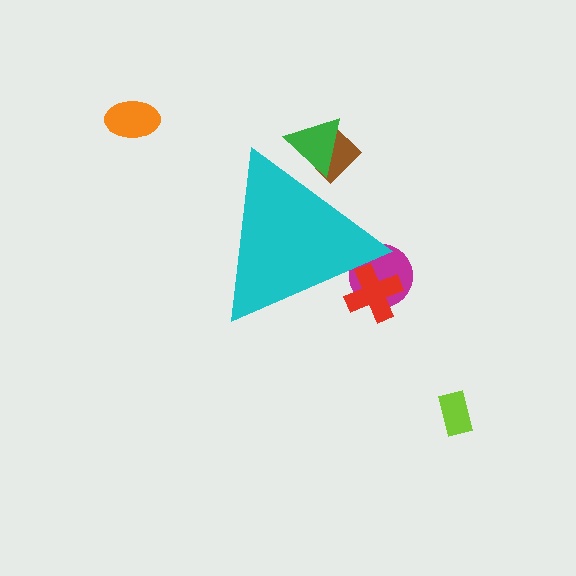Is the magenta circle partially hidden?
Yes, the magenta circle is partially hidden behind the cyan triangle.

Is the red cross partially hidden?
Yes, the red cross is partially hidden behind the cyan triangle.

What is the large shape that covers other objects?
A cyan triangle.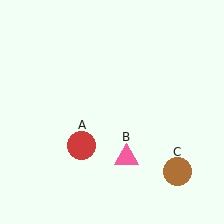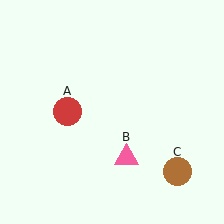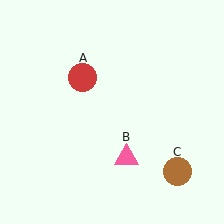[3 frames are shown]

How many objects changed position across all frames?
1 object changed position: red circle (object A).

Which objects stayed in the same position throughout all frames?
Pink triangle (object B) and brown circle (object C) remained stationary.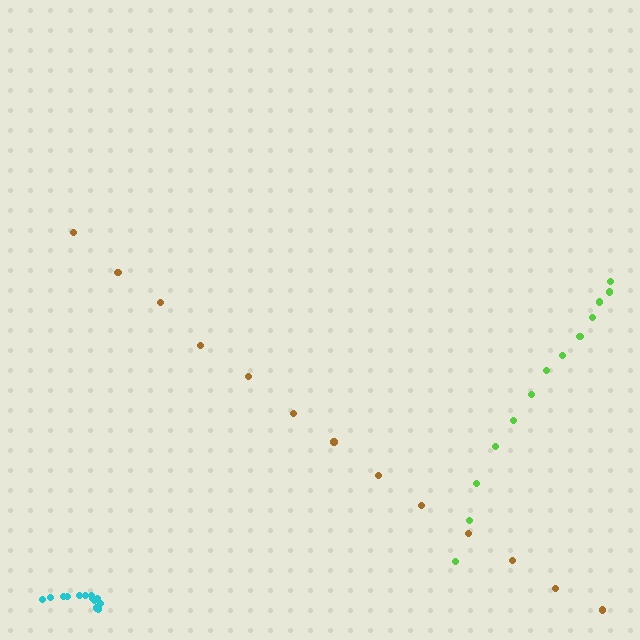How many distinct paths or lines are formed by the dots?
There are 3 distinct paths.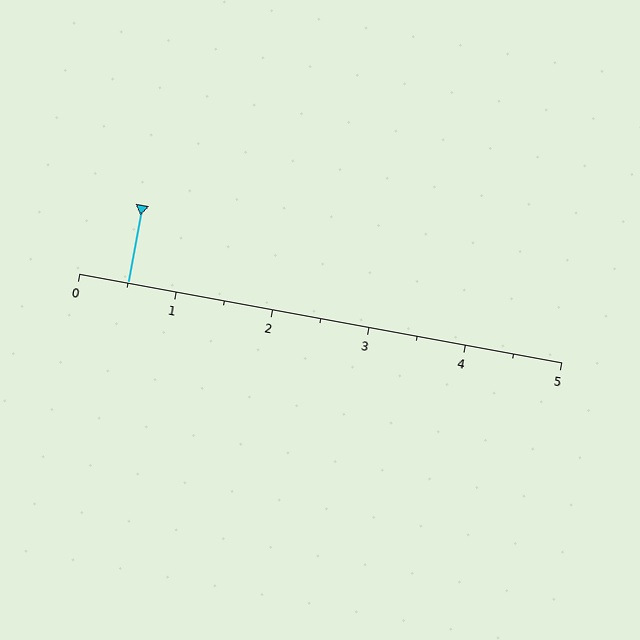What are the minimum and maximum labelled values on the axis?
The axis runs from 0 to 5.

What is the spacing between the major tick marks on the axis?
The major ticks are spaced 1 apart.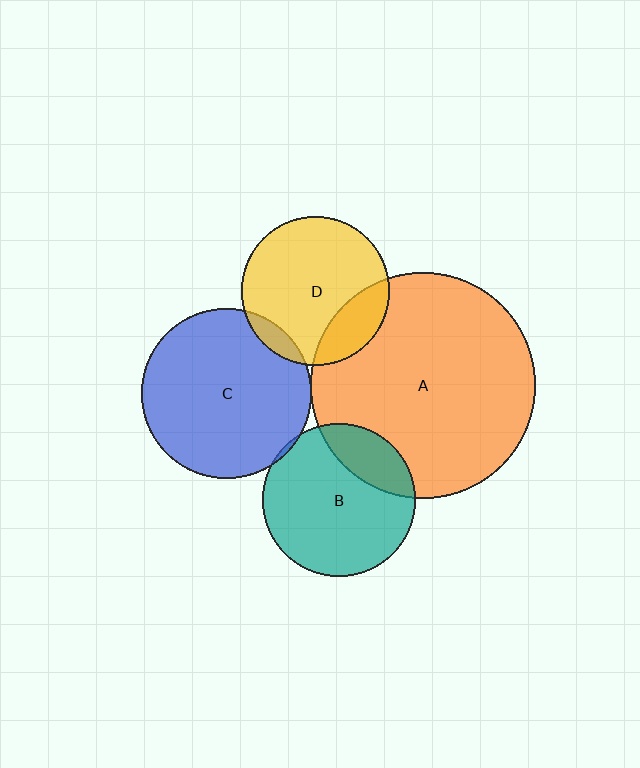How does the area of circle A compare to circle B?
Approximately 2.2 times.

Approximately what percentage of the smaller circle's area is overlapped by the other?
Approximately 10%.